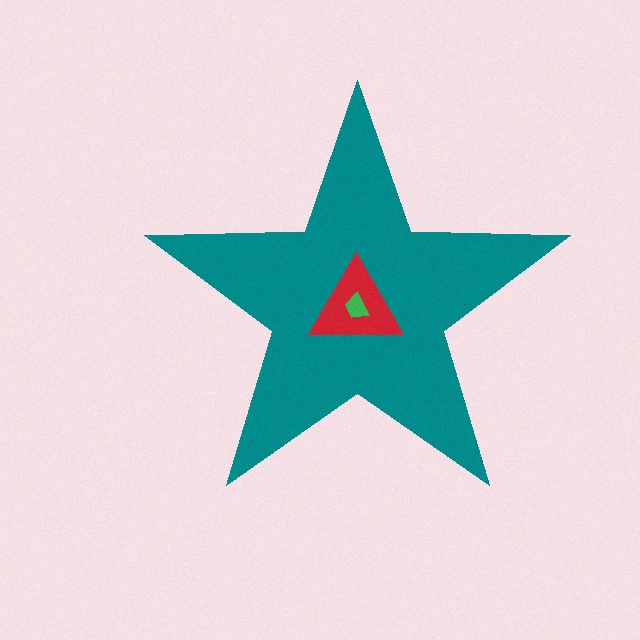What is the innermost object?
The green trapezoid.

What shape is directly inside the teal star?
The red triangle.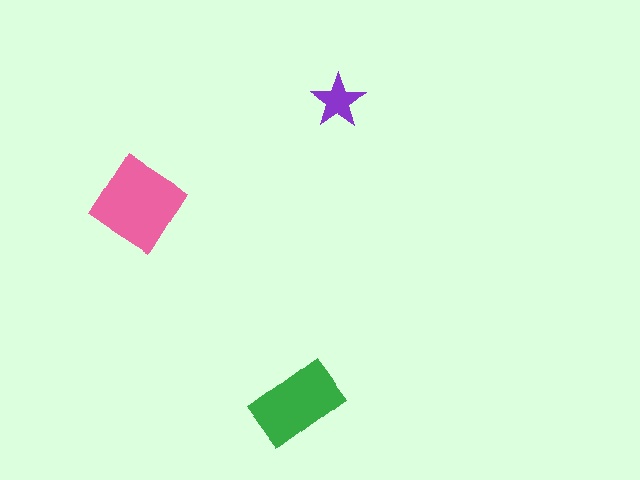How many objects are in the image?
There are 3 objects in the image.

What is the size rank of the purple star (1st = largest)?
3rd.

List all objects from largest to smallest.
The pink diamond, the green rectangle, the purple star.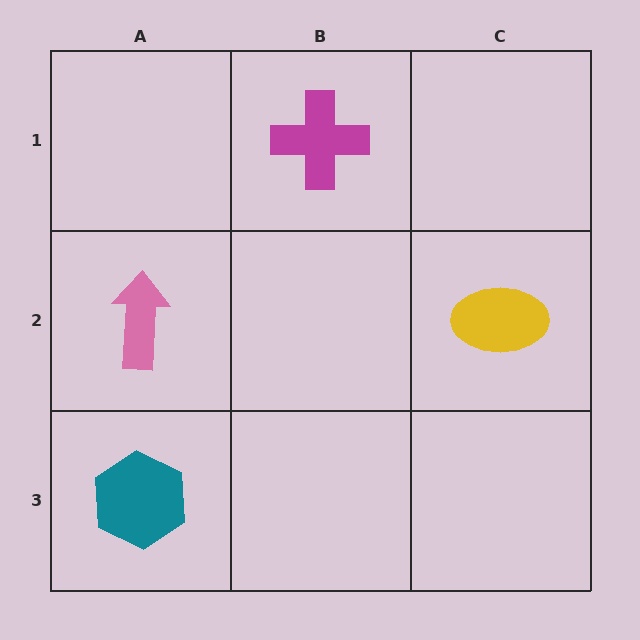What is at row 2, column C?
A yellow ellipse.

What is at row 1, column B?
A magenta cross.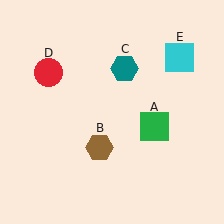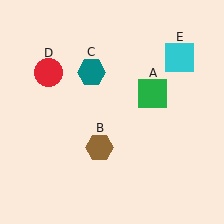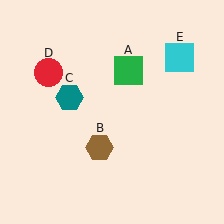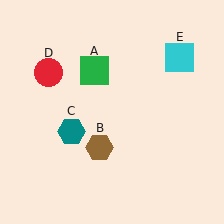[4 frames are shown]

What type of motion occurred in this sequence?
The green square (object A), teal hexagon (object C) rotated counterclockwise around the center of the scene.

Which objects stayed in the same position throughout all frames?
Brown hexagon (object B) and red circle (object D) and cyan square (object E) remained stationary.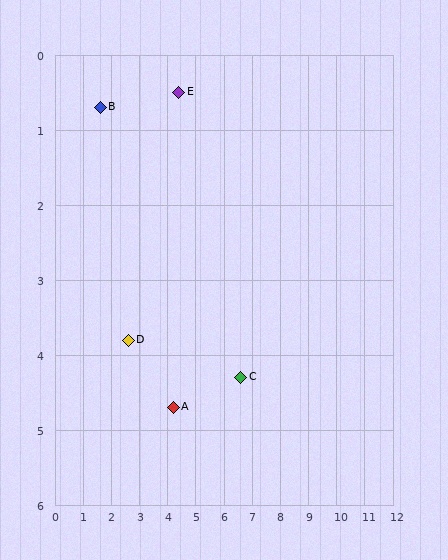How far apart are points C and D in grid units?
Points C and D are about 4.0 grid units apart.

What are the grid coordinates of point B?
Point B is at approximately (1.6, 0.7).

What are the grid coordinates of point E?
Point E is at approximately (4.4, 0.5).